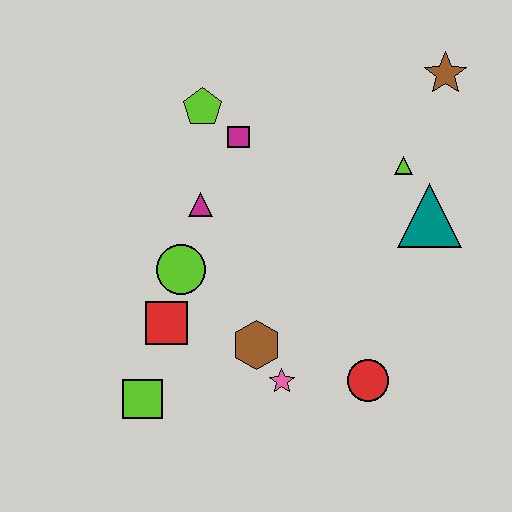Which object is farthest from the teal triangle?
The lime square is farthest from the teal triangle.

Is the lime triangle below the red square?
No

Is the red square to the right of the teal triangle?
No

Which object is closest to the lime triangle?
The teal triangle is closest to the lime triangle.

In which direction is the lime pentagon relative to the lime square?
The lime pentagon is above the lime square.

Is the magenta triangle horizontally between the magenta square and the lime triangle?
No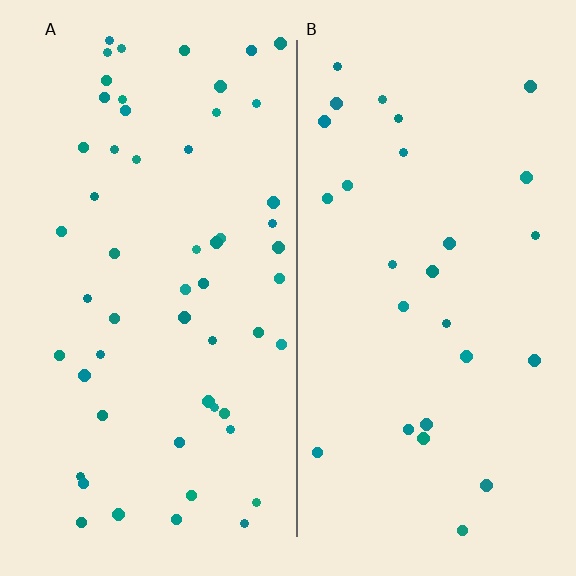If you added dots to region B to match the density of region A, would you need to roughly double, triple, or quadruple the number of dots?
Approximately double.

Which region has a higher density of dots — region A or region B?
A (the left).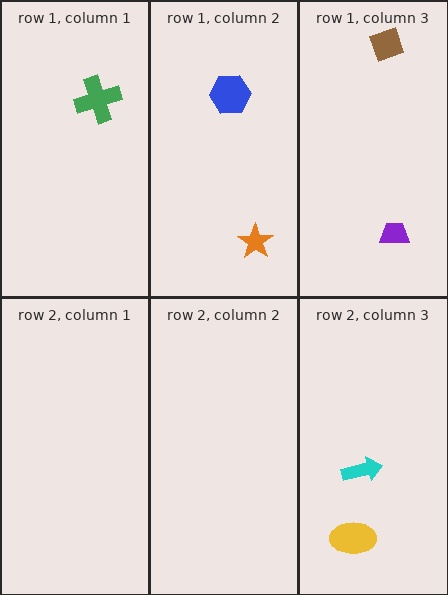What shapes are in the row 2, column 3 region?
The yellow ellipse, the cyan arrow.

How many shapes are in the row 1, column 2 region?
2.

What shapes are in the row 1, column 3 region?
The brown diamond, the purple trapezoid.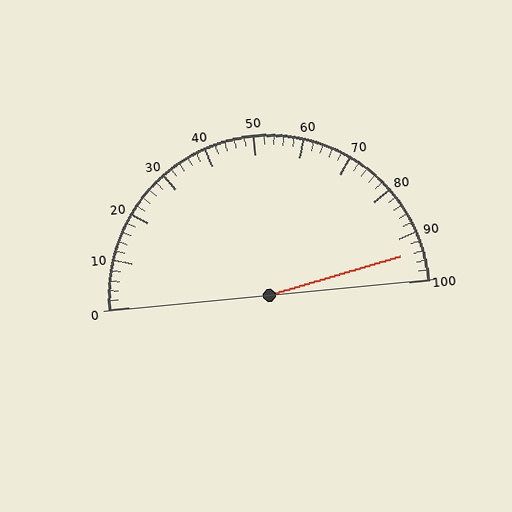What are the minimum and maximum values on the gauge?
The gauge ranges from 0 to 100.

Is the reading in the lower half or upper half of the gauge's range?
The reading is in the upper half of the range (0 to 100).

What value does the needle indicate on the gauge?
The needle indicates approximately 94.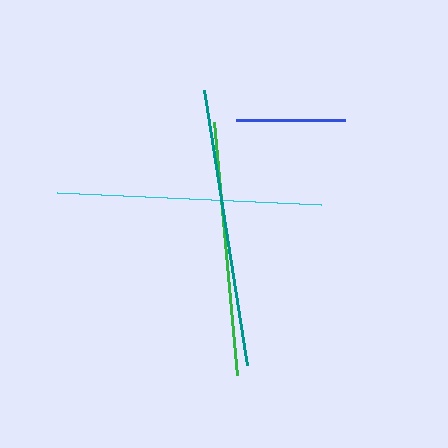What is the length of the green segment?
The green segment is approximately 254 pixels long.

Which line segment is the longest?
The teal line is the longest at approximately 278 pixels.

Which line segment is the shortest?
The blue line is the shortest at approximately 109 pixels.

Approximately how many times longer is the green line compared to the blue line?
The green line is approximately 2.3 times the length of the blue line.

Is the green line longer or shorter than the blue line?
The green line is longer than the blue line.